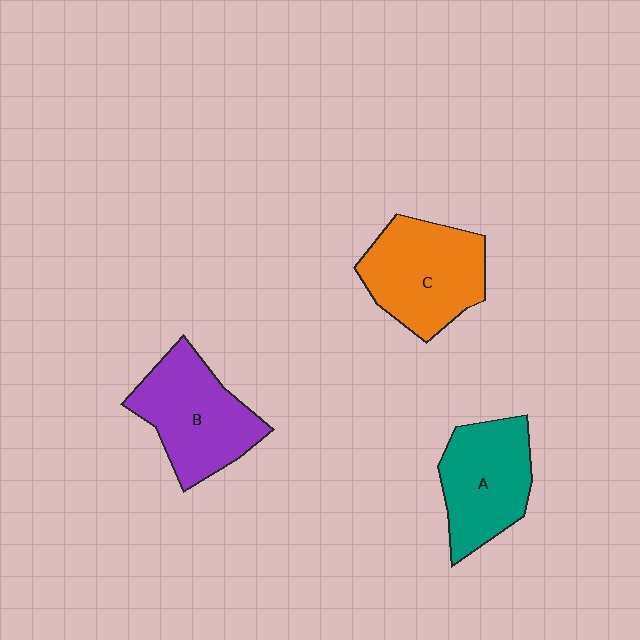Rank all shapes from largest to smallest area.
From largest to smallest: C (orange), B (purple), A (teal).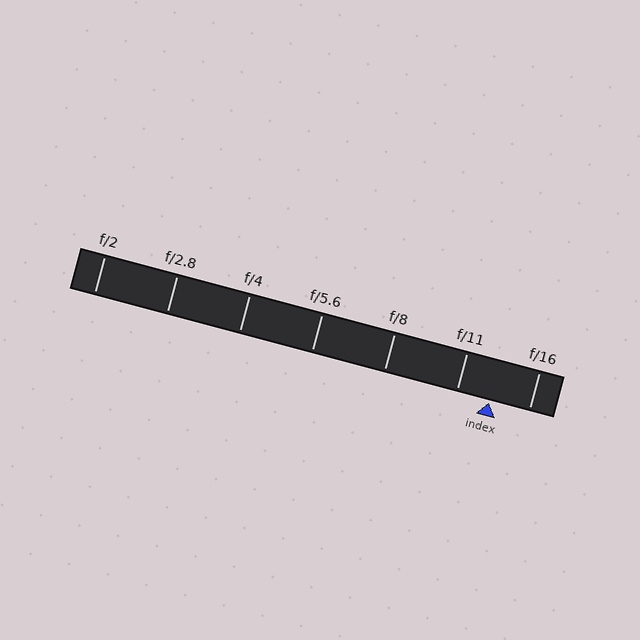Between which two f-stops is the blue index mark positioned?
The index mark is between f/11 and f/16.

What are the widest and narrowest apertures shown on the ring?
The widest aperture shown is f/2 and the narrowest is f/16.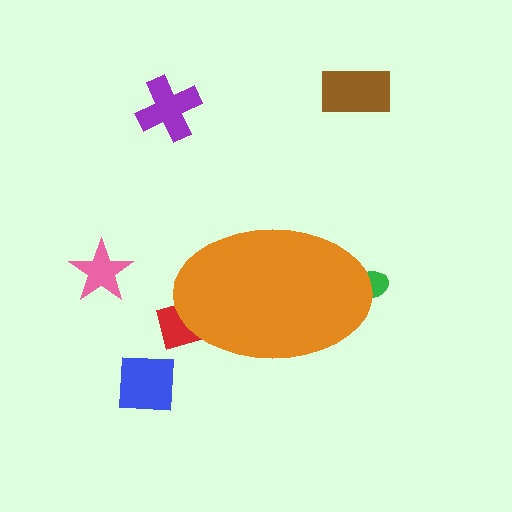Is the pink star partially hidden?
No, the pink star is fully visible.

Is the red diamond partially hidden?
Yes, the red diamond is partially hidden behind the orange ellipse.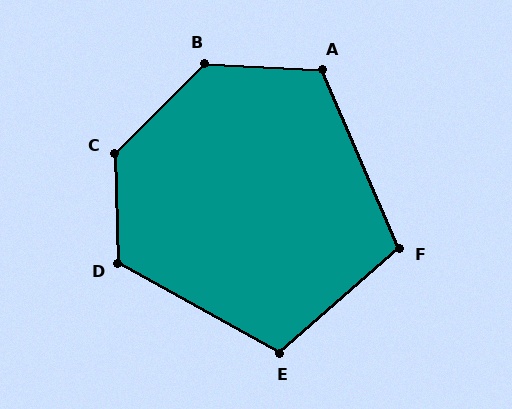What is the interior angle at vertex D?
Approximately 121 degrees (obtuse).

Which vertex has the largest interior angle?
C, at approximately 133 degrees.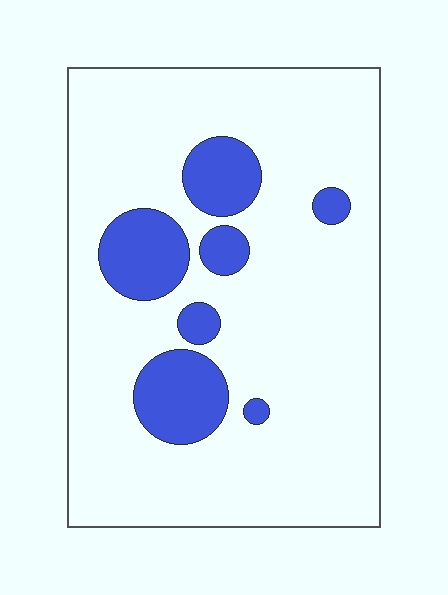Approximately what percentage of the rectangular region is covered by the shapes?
Approximately 15%.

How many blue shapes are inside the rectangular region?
7.